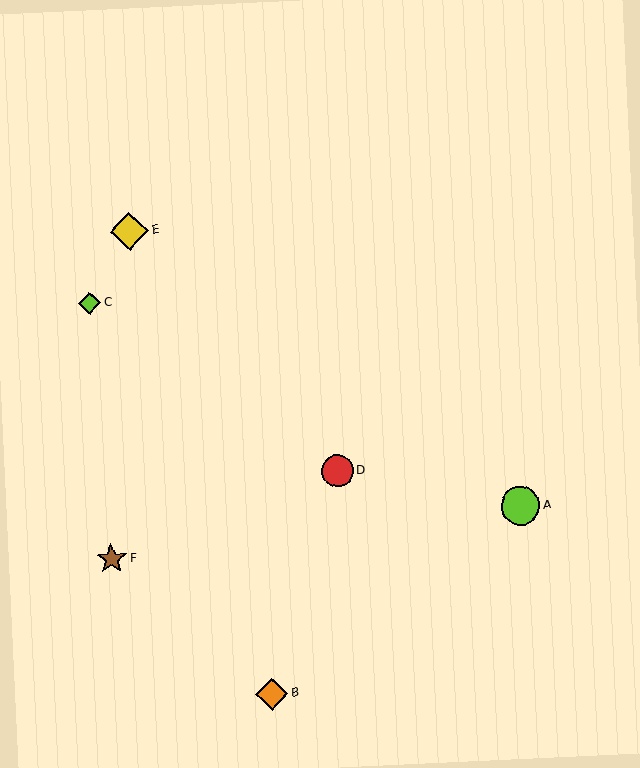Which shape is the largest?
The lime circle (labeled A) is the largest.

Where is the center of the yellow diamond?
The center of the yellow diamond is at (129, 231).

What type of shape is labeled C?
Shape C is a lime diamond.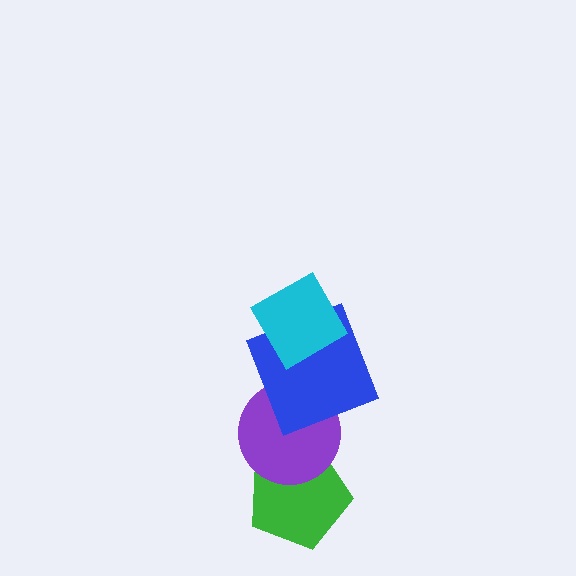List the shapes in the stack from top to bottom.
From top to bottom: the cyan diamond, the blue square, the purple circle, the green pentagon.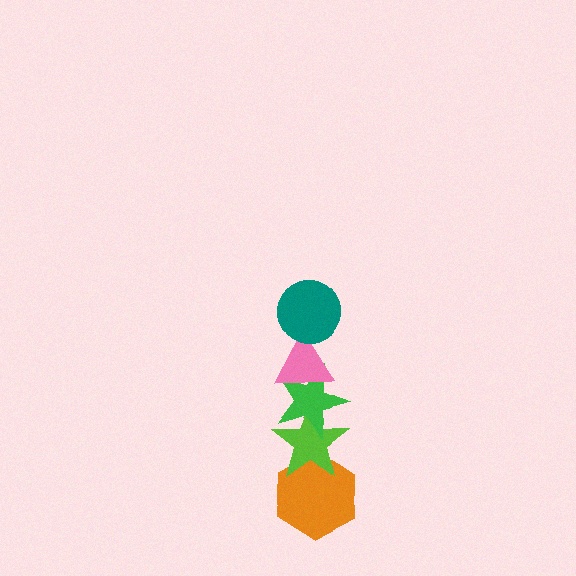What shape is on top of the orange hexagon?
The lime star is on top of the orange hexagon.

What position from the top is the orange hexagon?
The orange hexagon is 5th from the top.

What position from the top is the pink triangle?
The pink triangle is 2nd from the top.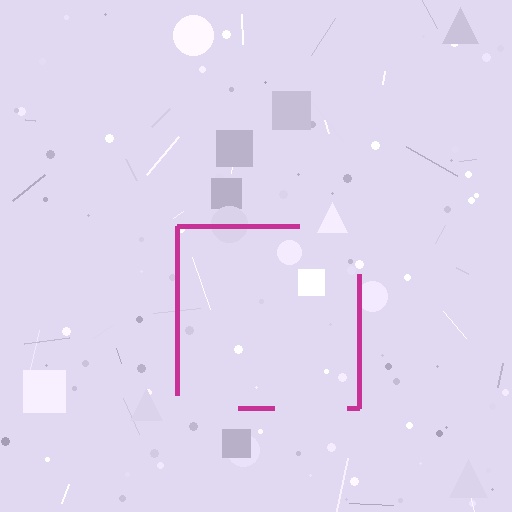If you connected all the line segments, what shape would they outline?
They would outline a square.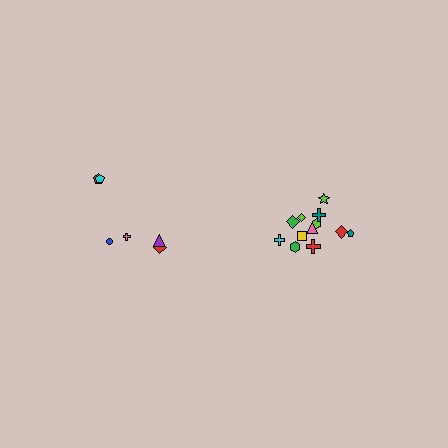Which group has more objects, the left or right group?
The right group.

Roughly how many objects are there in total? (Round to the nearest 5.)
Roughly 20 objects in total.